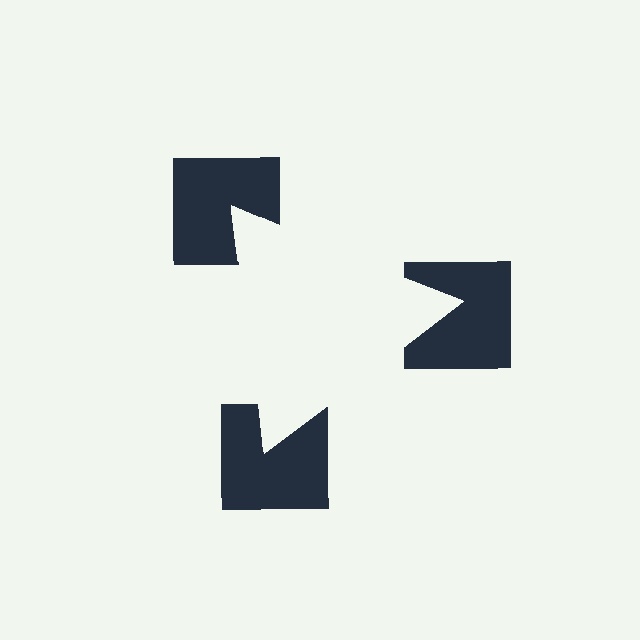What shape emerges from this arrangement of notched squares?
An illusory triangle — its edges are inferred from the aligned wedge cuts in the notched squares, not physically drawn.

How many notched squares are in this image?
There are 3 — one at each vertex of the illusory triangle.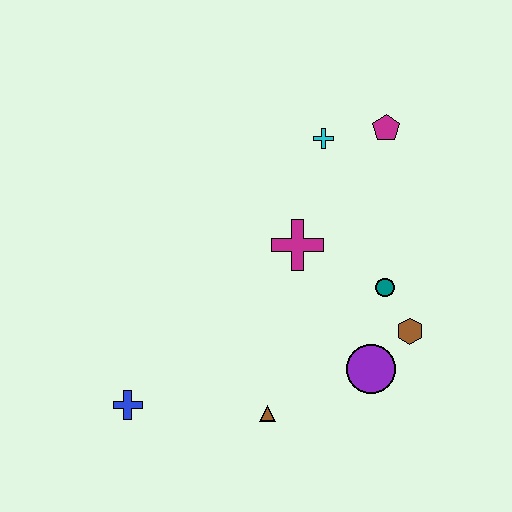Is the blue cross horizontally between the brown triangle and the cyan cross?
No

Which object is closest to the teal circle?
The brown hexagon is closest to the teal circle.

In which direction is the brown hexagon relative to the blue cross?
The brown hexagon is to the right of the blue cross.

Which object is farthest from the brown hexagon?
The blue cross is farthest from the brown hexagon.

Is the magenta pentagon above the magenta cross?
Yes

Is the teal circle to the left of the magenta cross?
No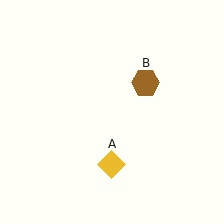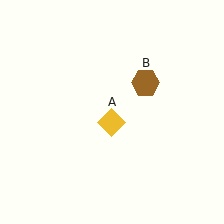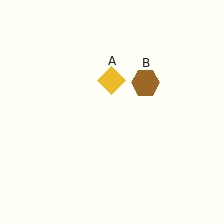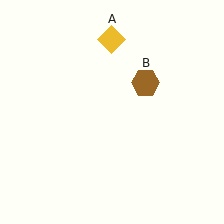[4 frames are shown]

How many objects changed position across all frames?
1 object changed position: yellow diamond (object A).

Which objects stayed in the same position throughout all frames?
Brown hexagon (object B) remained stationary.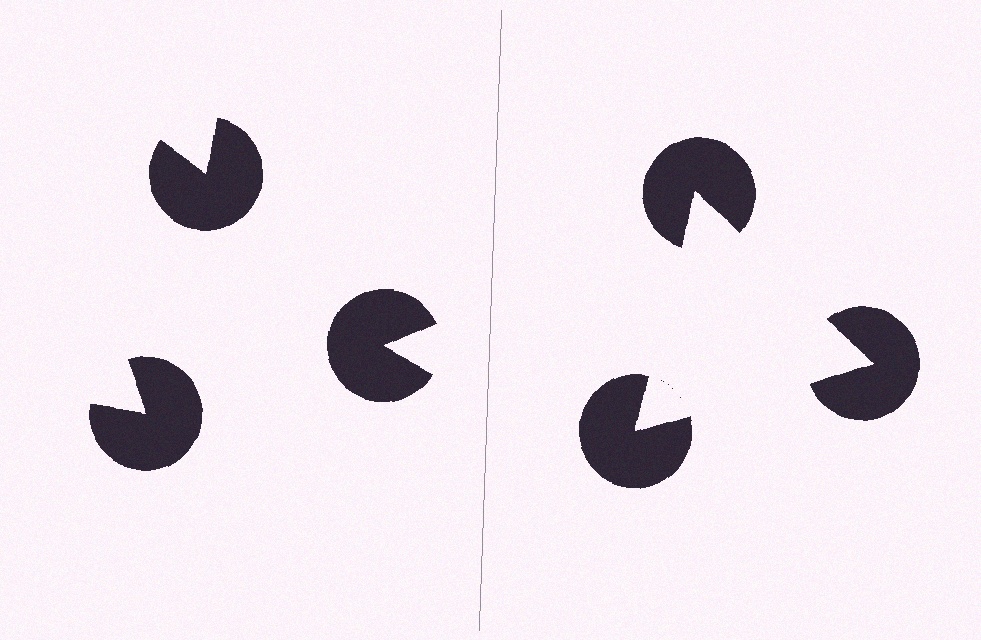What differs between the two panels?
The pac-man discs are positioned identically on both sides; only the wedge orientations differ. On the right they align to a triangle; on the left they are misaligned.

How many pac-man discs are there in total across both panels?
6 — 3 on each side.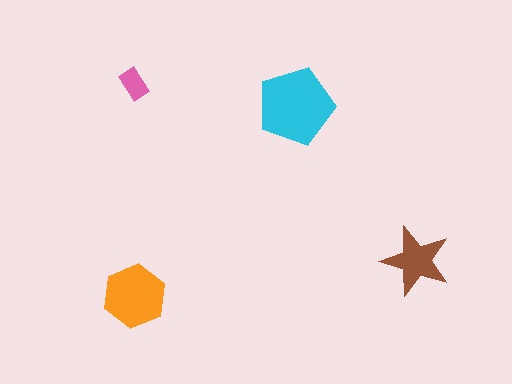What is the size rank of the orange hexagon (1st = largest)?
2nd.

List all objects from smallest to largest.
The pink rectangle, the brown star, the orange hexagon, the cyan pentagon.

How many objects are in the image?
There are 4 objects in the image.